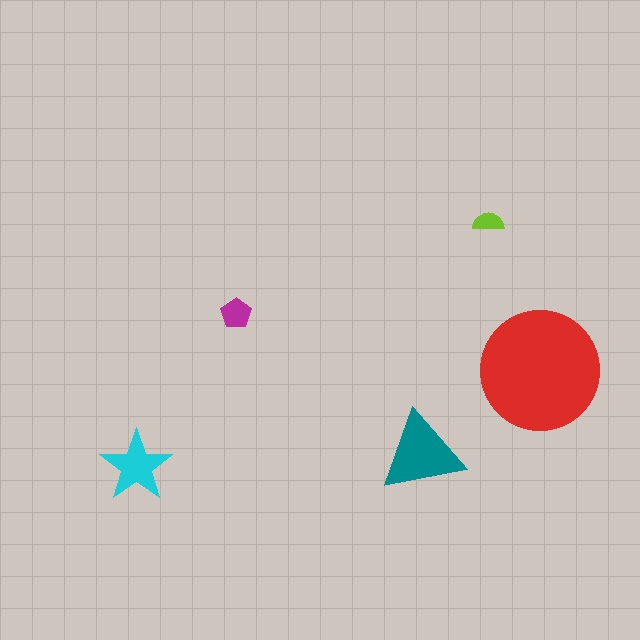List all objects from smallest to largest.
The lime semicircle, the magenta pentagon, the cyan star, the teal triangle, the red circle.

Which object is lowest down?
The cyan star is bottommost.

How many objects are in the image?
There are 5 objects in the image.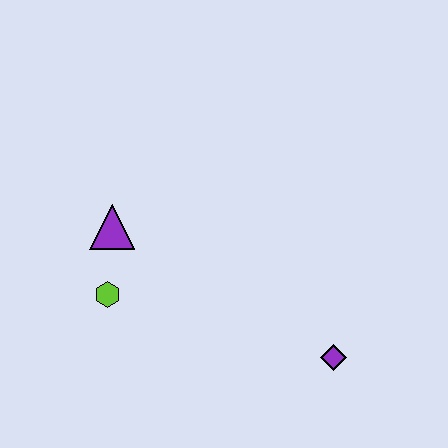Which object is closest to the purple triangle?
The lime hexagon is closest to the purple triangle.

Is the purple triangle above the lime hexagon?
Yes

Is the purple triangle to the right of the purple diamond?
No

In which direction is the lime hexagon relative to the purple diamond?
The lime hexagon is to the left of the purple diamond.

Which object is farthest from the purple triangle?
The purple diamond is farthest from the purple triangle.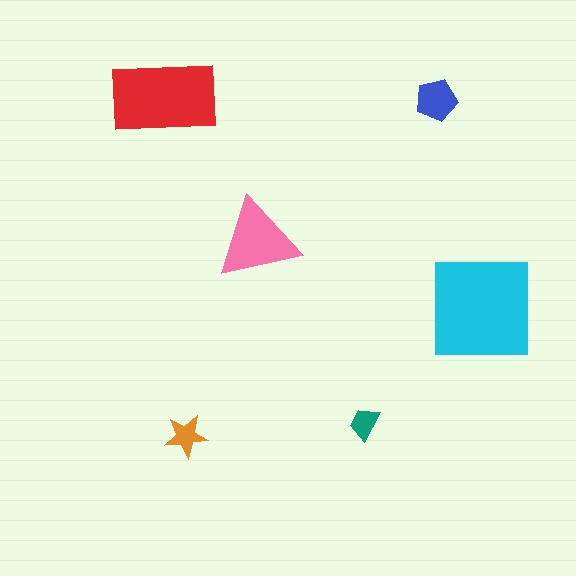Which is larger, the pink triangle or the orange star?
The pink triangle.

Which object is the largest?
The cyan square.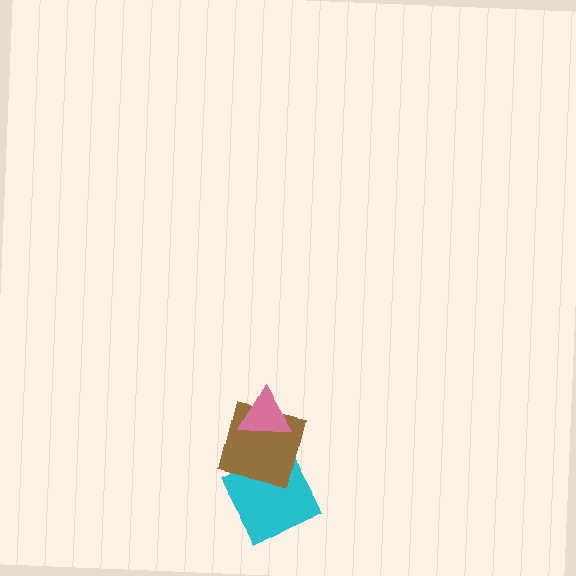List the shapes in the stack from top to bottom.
From top to bottom: the pink triangle, the brown square, the cyan square.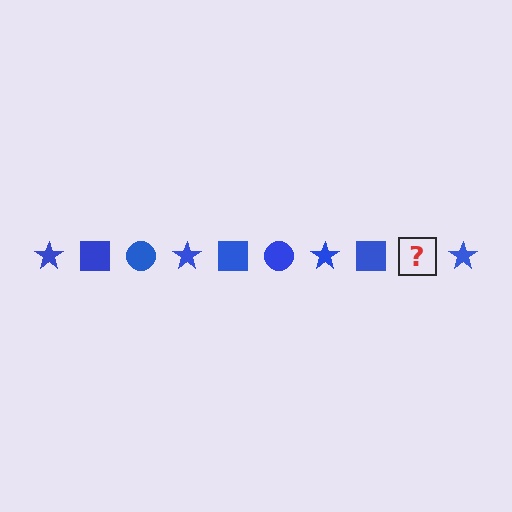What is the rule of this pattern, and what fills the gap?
The rule is that the pattern cycles through star, square, circle shapes in blue. The gap should be filled with a blue circle.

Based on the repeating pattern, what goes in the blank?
The blank should be a blue circle.